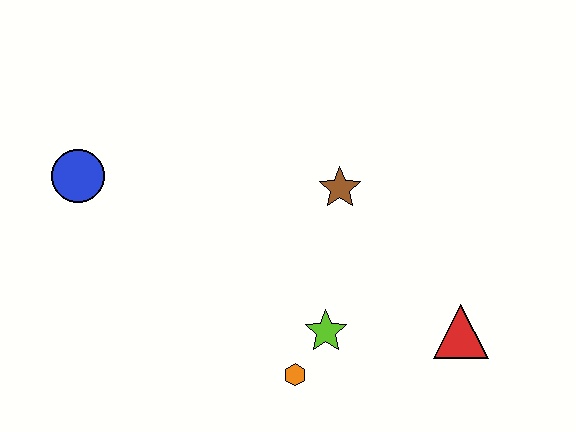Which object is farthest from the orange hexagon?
The blue circle is farthest from the orange hexagon.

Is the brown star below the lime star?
No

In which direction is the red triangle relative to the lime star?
The red triangle is to the right of the lime star.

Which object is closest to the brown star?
The lime star is closest to the brown star.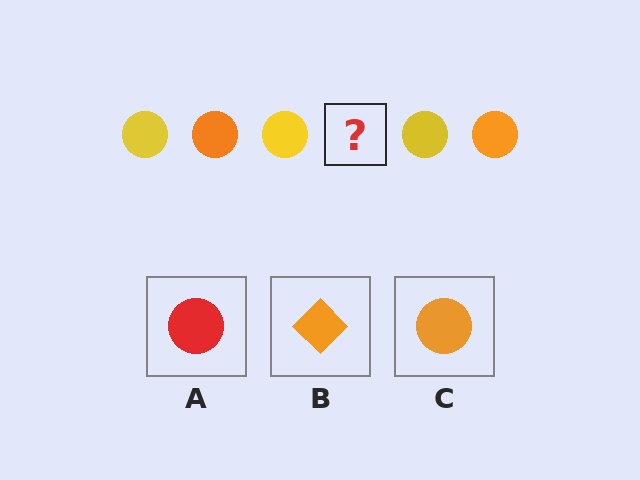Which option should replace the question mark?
Option C.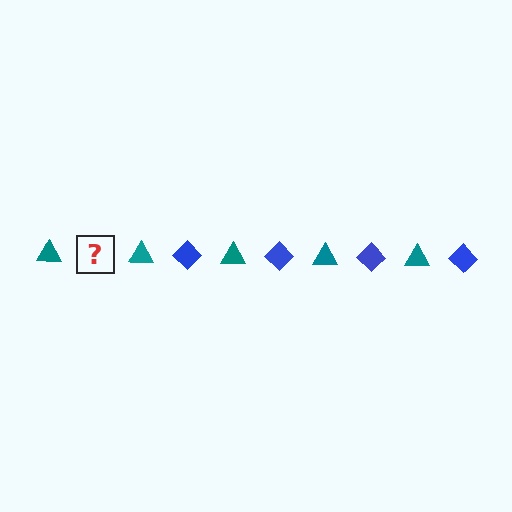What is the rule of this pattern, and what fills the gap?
The rule is that the pattern alternates between teal triangle and blue diamond. The gap should be filled with a blue diamond.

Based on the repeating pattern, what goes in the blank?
The blank should be a blue diamond.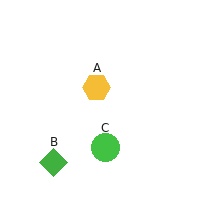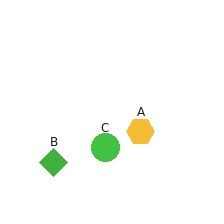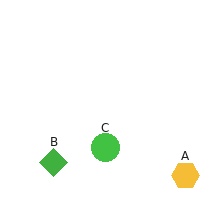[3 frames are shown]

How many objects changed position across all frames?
1 object changed position: yellow hexagon (object A).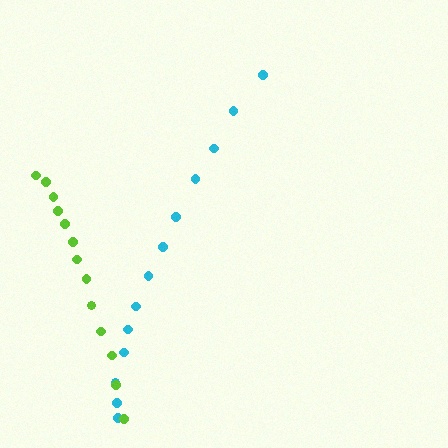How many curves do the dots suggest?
There are 2 distinct paths.